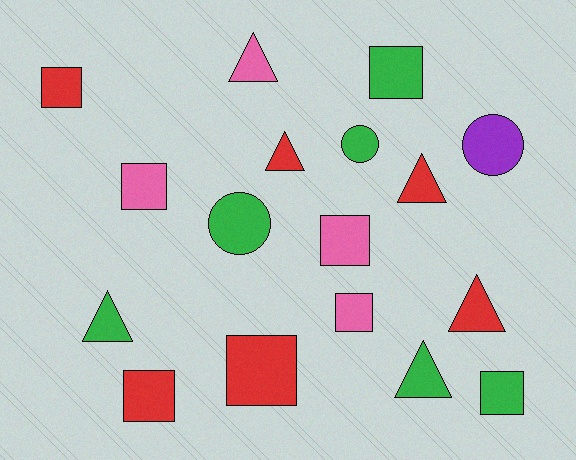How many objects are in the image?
There are 17 objects.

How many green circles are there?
There are 2 green circles.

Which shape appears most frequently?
Square, with 8 objects.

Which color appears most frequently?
Green, with 6 objects.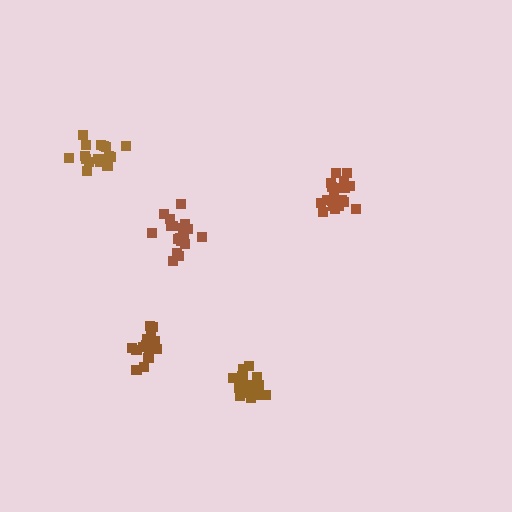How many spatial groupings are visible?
There are 5 spatial groupings.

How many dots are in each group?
Group 1: 20 dots, Group 2: 15 dots, Group 3: 17 dots, Group 4: 18 dots, Group 5: 16 dots (86 total).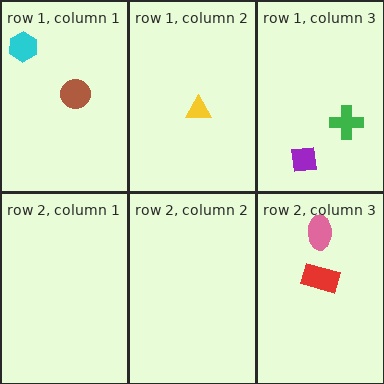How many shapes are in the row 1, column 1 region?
2.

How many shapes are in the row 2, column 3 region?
2.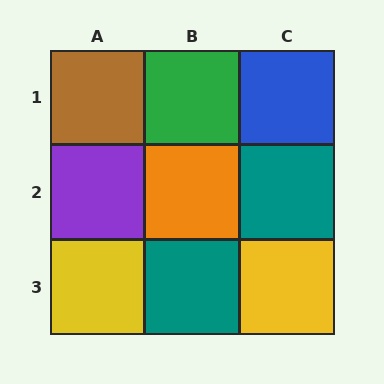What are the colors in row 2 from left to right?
Purple, orange, teal.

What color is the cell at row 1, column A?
Brown.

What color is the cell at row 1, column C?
Blue.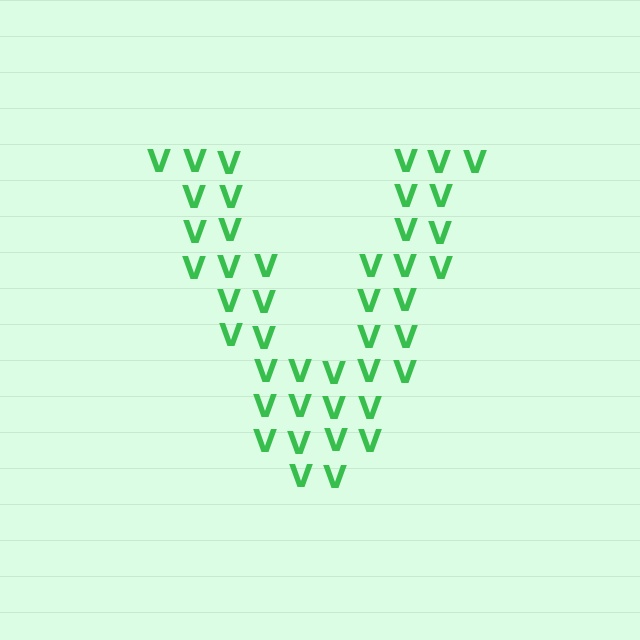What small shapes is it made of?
It is made of small letter V's.